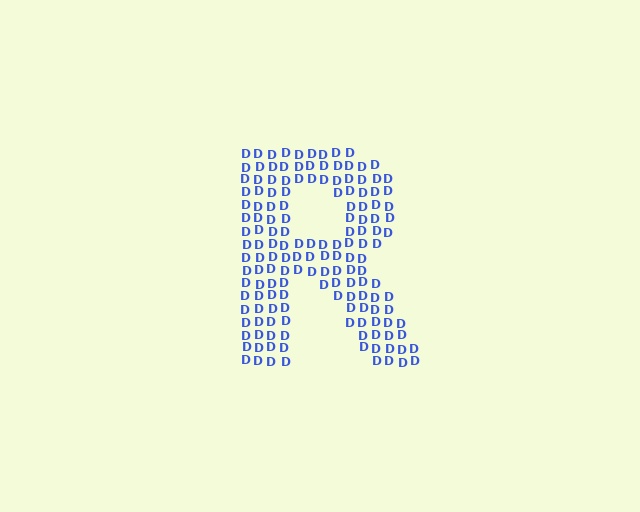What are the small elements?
The small elements are letter D's.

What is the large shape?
The large shape is the letter R.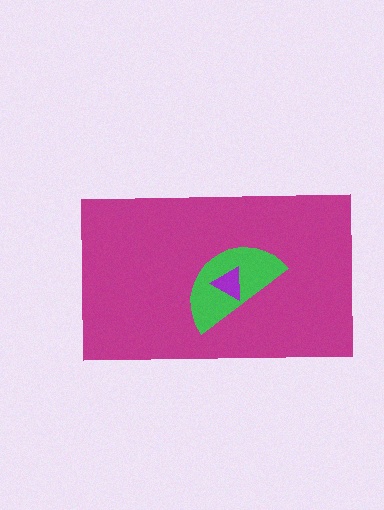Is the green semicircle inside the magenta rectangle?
Yes.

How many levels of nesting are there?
3.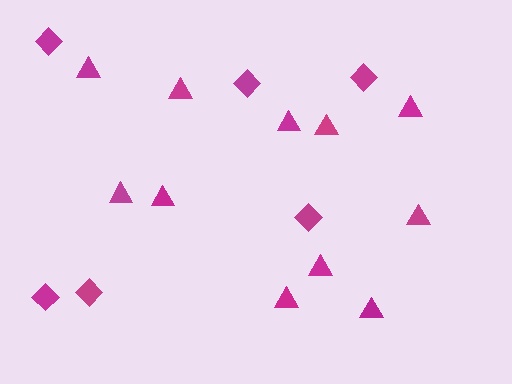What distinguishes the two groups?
There are 2 groups: one group of triangles (11) and one group of diamonds (6).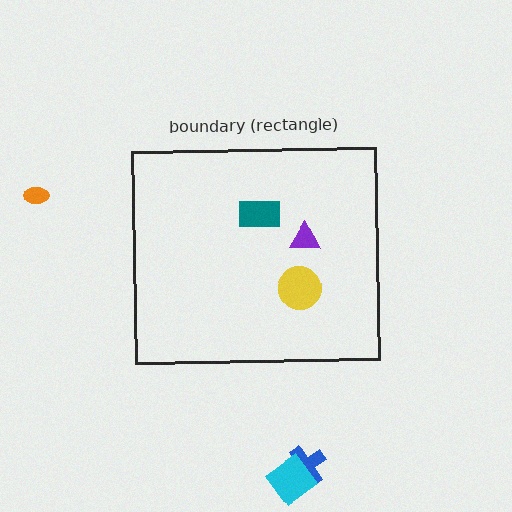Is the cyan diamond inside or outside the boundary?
Outside.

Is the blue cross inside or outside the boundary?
Outside.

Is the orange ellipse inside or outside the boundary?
Outside.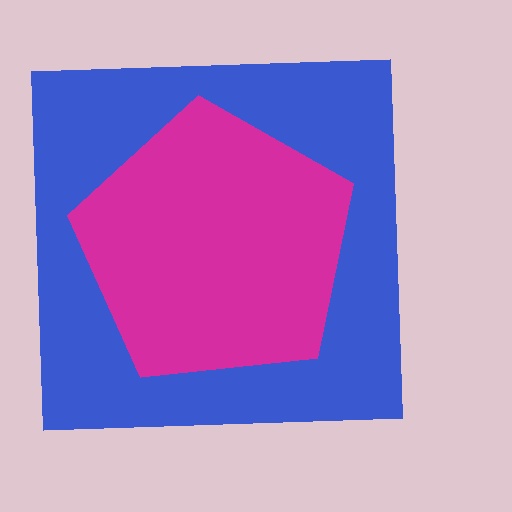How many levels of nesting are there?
2.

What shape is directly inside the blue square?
The magenta pentagon.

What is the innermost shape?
The magenta pentagon.